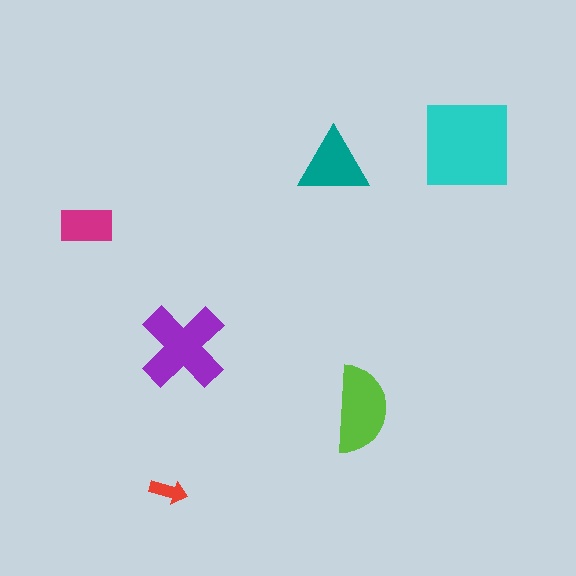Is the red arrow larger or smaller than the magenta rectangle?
Smaller.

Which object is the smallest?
The red arrow.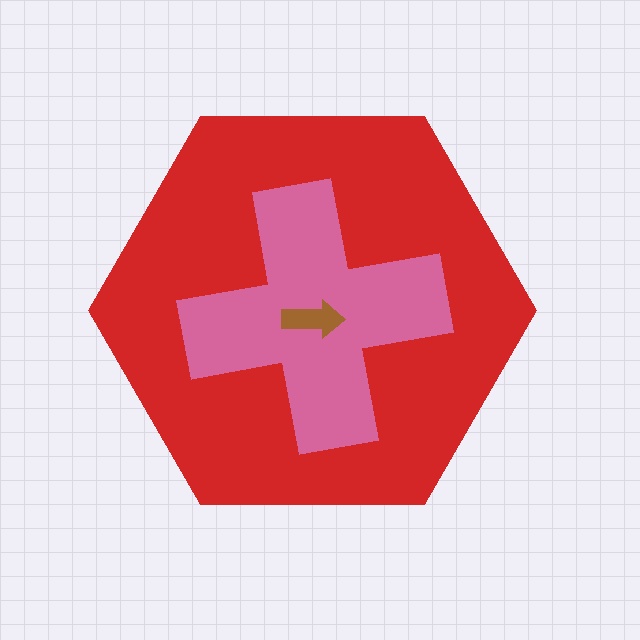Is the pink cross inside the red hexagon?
Yes.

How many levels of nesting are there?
3.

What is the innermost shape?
The brown arrow.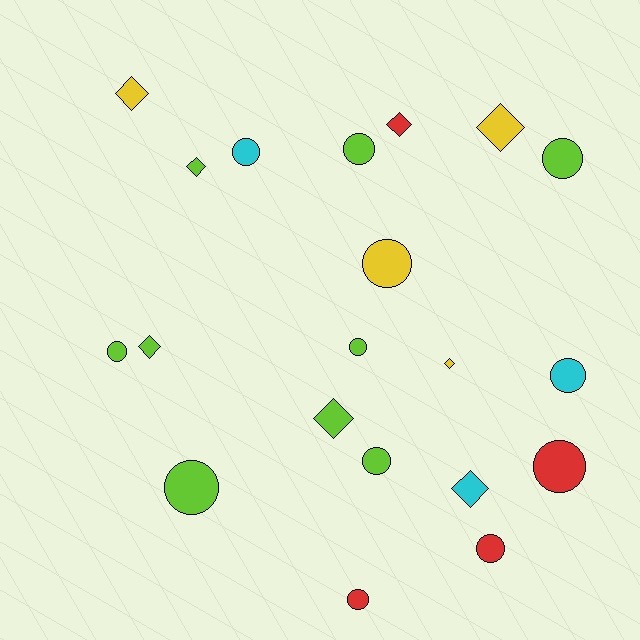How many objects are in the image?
There are 20 objects.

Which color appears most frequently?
Lime, with 9 objects.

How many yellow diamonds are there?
There are 3 yellow diamonds.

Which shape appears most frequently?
Circle, with 12 objects.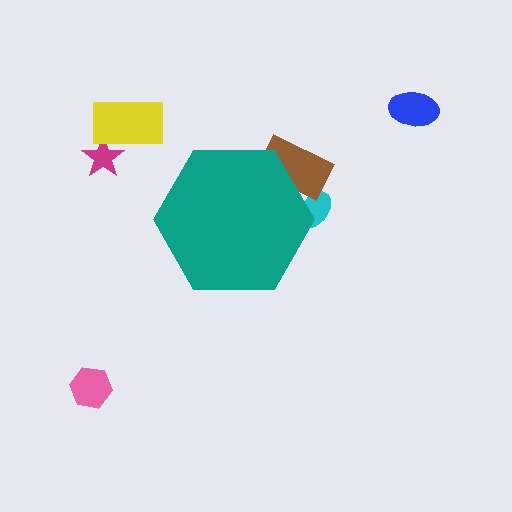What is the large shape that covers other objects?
A teal hexagon.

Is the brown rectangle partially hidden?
Yes, the brown rectangle is partially hidden behind the teal hexagon.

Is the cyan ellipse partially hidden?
Yes, the cyan ellipse is partially hidden behind the teal hexagon.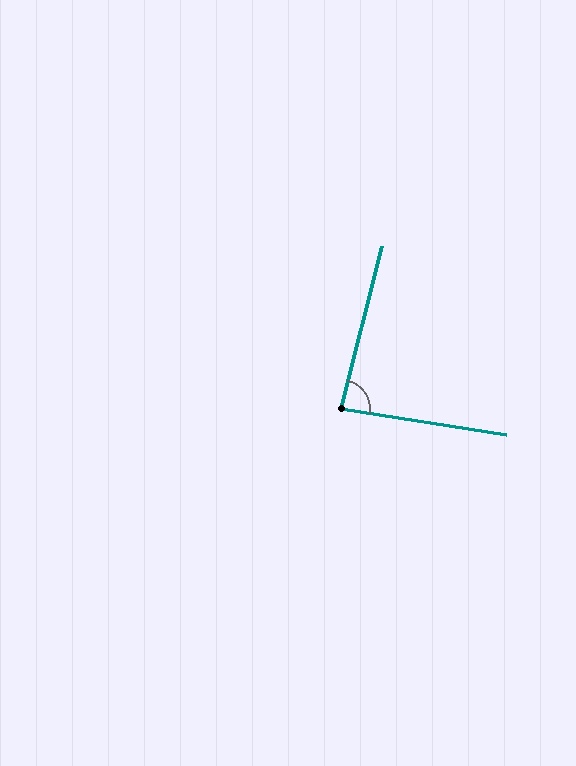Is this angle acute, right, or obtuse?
It is acute.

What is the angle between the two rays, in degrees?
Approximately 85 degrees.